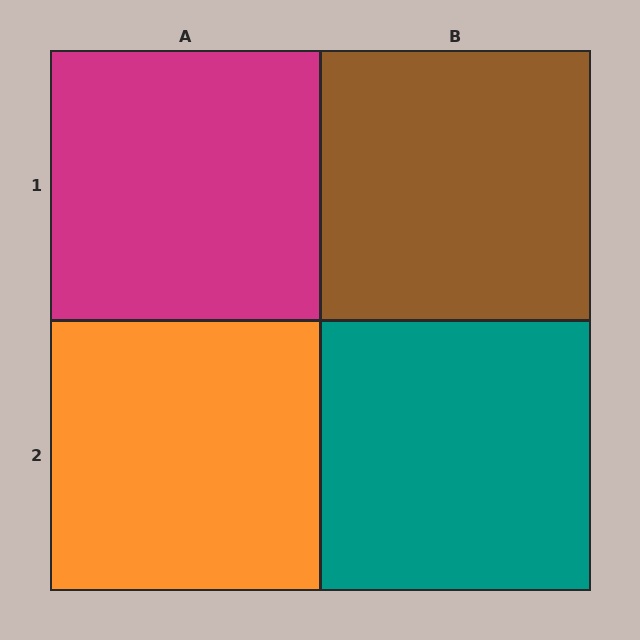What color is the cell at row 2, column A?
Orange.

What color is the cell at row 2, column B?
Teal.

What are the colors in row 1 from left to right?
Magenta, brown.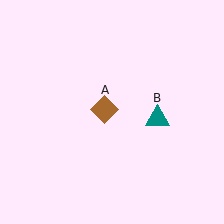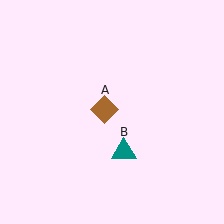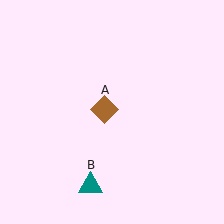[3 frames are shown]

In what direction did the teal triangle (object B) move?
The teal triangle (object B) moved down and to the left.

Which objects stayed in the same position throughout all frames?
Brown diamond (object A) remained stationary.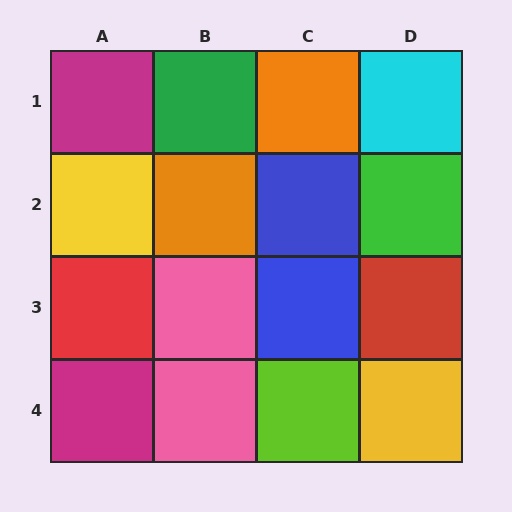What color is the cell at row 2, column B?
Orange.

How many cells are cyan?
1 cell is cyan.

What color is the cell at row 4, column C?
Lime.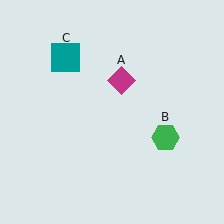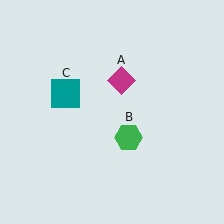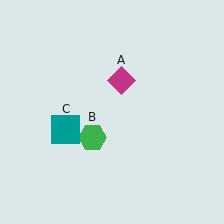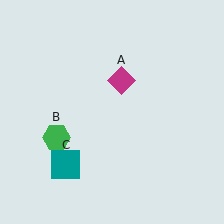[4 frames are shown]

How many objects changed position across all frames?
2 objects changed position: green hexagon (object B), teal square (object C).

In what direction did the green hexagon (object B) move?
The green hexagon (object B) moved left.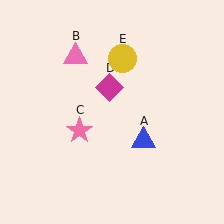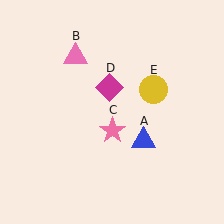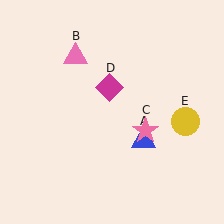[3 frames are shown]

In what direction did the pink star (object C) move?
The pink star (object C) moved right.